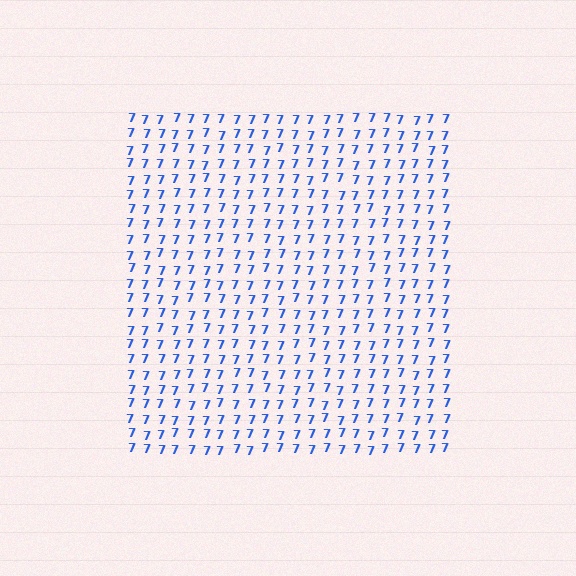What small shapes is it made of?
It is made of small digit 7's.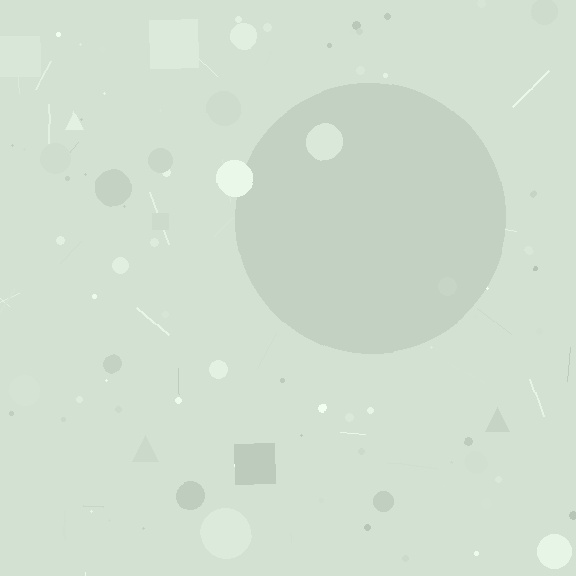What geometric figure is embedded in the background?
A circle is embedded in the background.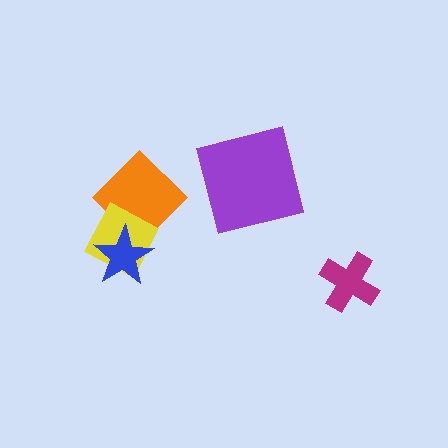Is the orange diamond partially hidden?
Yes, it is partially covered by another shape.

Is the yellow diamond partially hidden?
Yes, it is partially covered by another shape.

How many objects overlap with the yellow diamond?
2 objects overlap with the yellow diamond.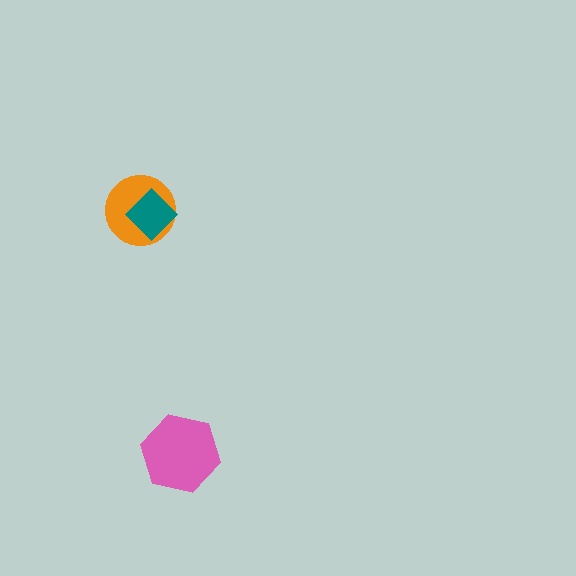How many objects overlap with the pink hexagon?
0 objects overlap with the pink hexagon.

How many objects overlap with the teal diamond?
1 object overlaps with the teal diamond.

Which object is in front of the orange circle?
The teal diamond is in front of the orange circle.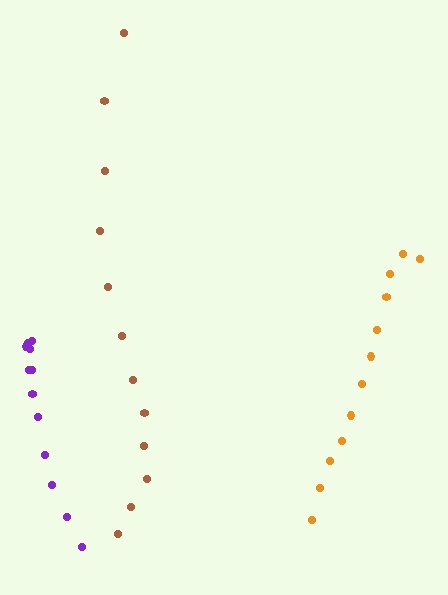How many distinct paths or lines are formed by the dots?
There are 3 distinct paths.